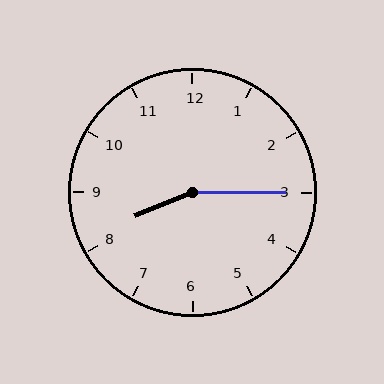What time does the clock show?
8:15.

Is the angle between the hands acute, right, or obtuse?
It is obtuse.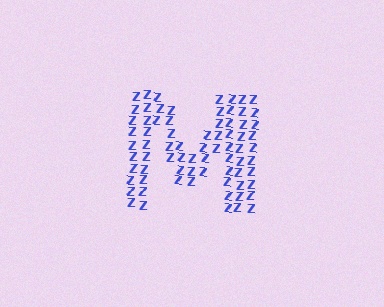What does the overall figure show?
The overall figure shows the letter M.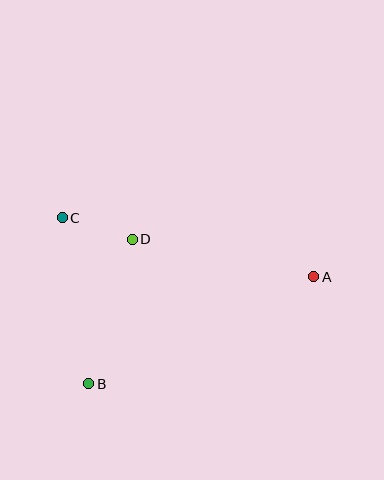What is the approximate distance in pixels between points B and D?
The distance between B and D is approximately 151 pixels.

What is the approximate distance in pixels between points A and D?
The distance between A and D is approximately 186 pixels.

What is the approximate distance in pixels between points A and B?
The distance between A and B is approximately 250 pixels.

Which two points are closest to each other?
Points C and D are closest to each other.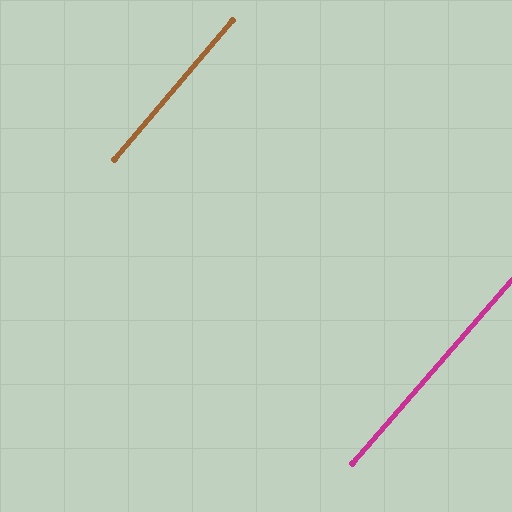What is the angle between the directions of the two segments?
Approximately 0 degrees.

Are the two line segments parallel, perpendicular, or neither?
Parallel — their directions differ by only 0.5°.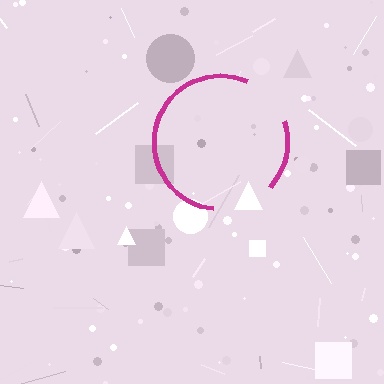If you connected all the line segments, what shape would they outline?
They would outline a circle.